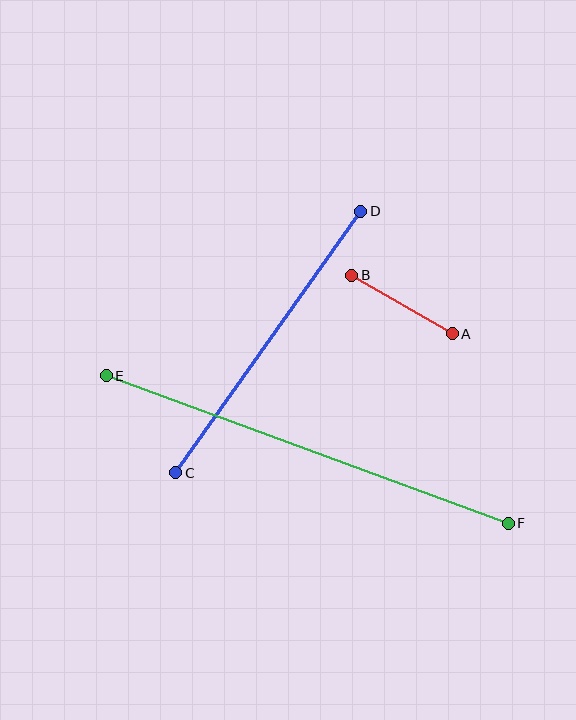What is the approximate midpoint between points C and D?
The midpoint is at approximately (268, 342) pixels.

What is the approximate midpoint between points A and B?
The midpoint is at approximately (402, 305) pixels.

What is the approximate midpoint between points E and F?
The midpoint is at approximately (307, 450) pixels.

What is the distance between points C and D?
The distance is approximately 320 pixels.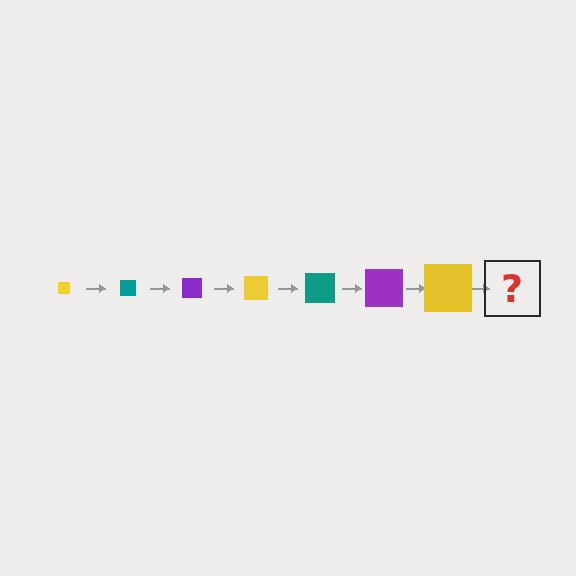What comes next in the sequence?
The next element should be a teal square, larger than the previous one.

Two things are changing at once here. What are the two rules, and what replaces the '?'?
The two rules are that the square grows larger each step and the color cycles through yellow, teal, and purple. The '?' should be a teal square, larger than the previous one.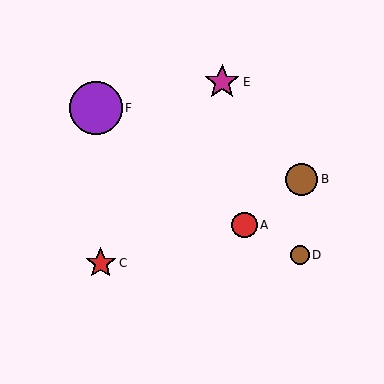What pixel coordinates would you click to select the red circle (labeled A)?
Click at (244, 225) to select the red circle A.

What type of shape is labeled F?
Shape F is a purple circle.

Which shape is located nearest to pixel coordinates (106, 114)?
The purple circle (labeled F) at (96, 108) is nearest to that location.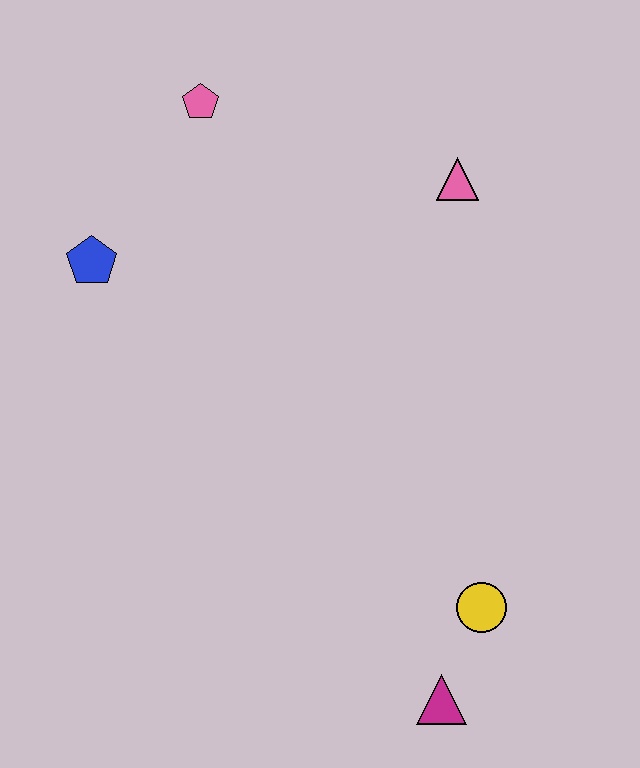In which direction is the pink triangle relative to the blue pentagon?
The pink triangle is to the right of the blue pentagon.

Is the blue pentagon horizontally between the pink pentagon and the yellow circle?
No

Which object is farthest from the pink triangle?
The magenta triangle is farthest from the pink triangle.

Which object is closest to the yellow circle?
The magenta triangle is closest to the yellow circle.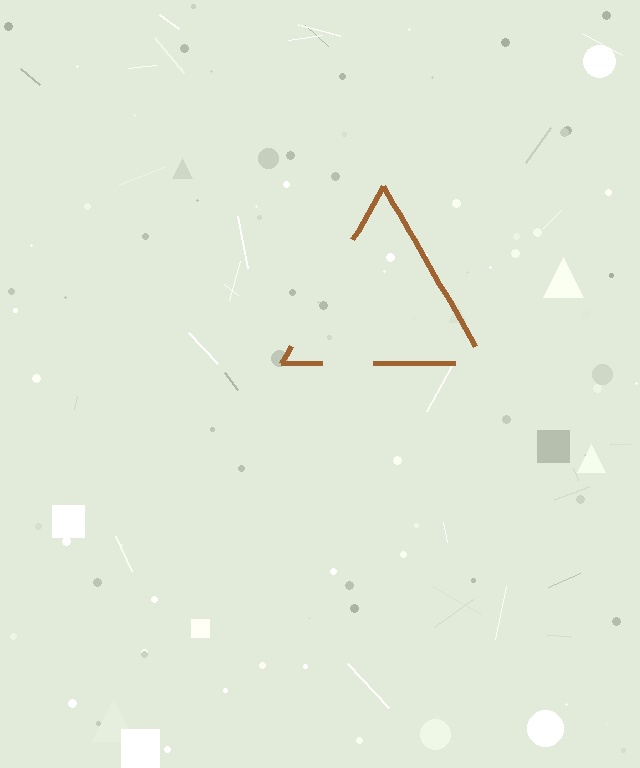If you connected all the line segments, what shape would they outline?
They would outline a triangle.